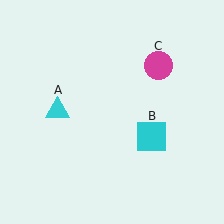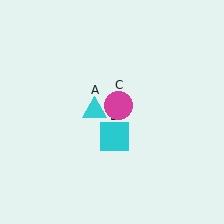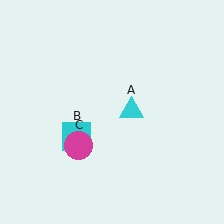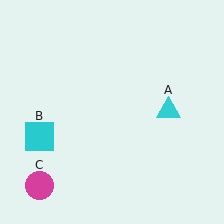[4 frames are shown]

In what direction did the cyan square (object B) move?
The cyan square (object B) moved left.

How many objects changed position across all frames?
3 objects changed position: cyan triangle (object A), cyan square (object B), magenta circle (object C).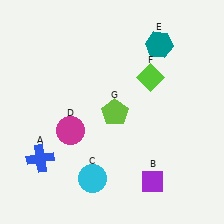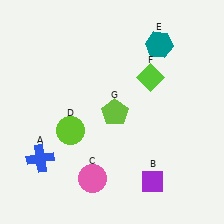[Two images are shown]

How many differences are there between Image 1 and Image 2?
There are 2 differences between the two images.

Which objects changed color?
C changed from cyan to pink. D changed from magenta to lime.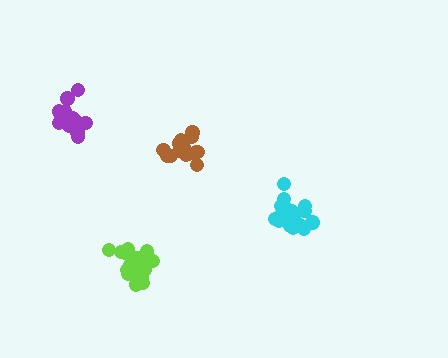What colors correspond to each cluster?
The clusters are colored: cyan, purple, brown, lime.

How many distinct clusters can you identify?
There are 4 distinct clusters.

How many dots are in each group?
Group 1: 18 dots, Group 2: 15 dots, Group 3: 16 dots, Group 4: 19 dots (68 total).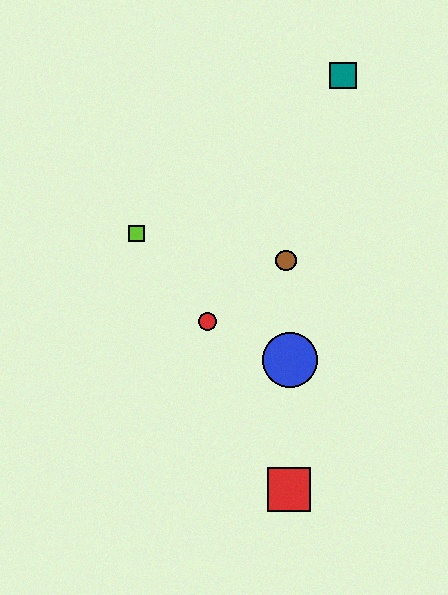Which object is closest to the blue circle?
The red circle is closest to the blue circle.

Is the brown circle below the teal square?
Yes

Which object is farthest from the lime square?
The red square is farthest from the lime square.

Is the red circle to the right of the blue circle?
No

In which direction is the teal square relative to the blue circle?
The teal square is above the blue circle.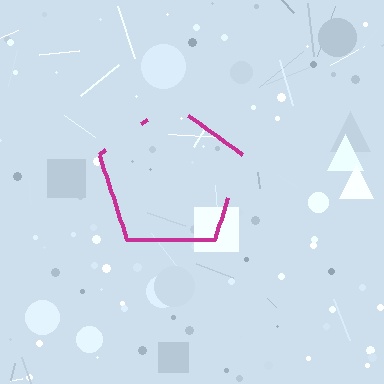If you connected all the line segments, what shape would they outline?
They would outline a pentagon.